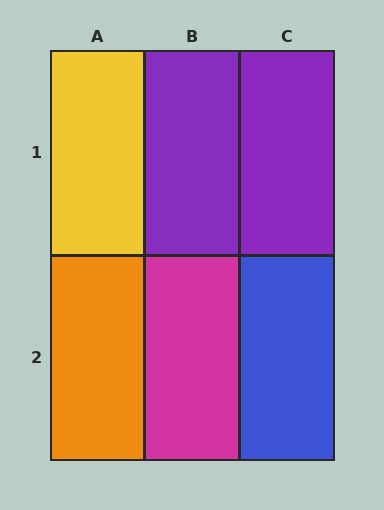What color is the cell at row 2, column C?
Blue.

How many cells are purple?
2 cells are purple.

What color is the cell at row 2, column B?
Magenta.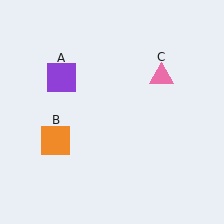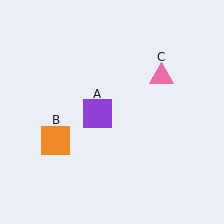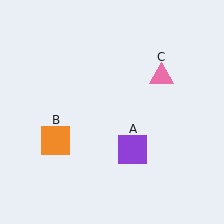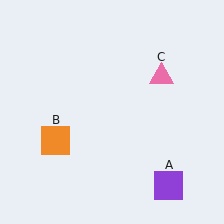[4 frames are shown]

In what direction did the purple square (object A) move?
The purple square (object A) moved down and to the right.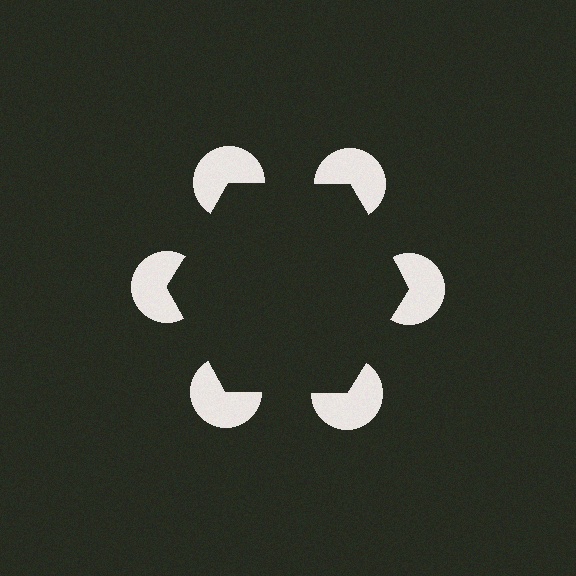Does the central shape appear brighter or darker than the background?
It typically appears slightly darker than the background, even though no actual brightness change is drawn.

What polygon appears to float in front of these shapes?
An illusory hexagon — its edges are inferred from the aligned wedge cuts in the pac-man discs, not physically drawn.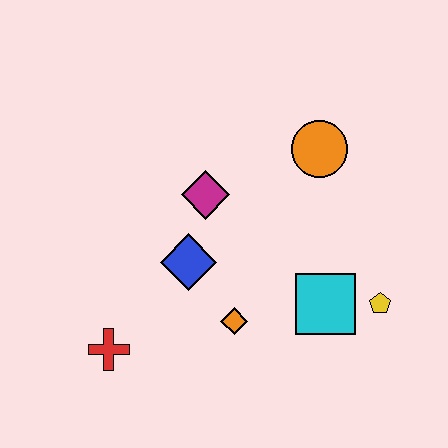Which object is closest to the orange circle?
The magenta diamond is closest to the orange circle.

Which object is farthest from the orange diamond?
The orange circle is farthest from the orange diamond.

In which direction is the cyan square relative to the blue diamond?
The cyan square is to the right of the blue diamond.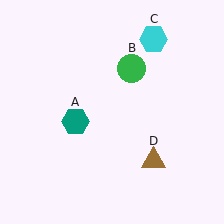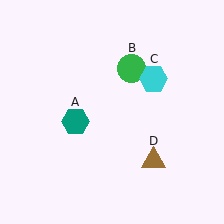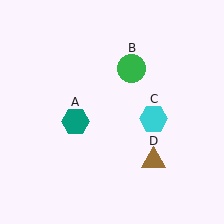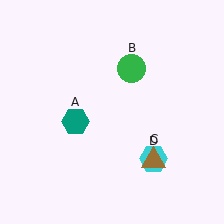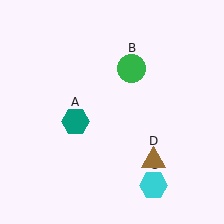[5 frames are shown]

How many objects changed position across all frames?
1 object changed position: cyan hexagon (object C).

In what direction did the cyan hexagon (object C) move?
The cyan hexagon (object C) moved down.